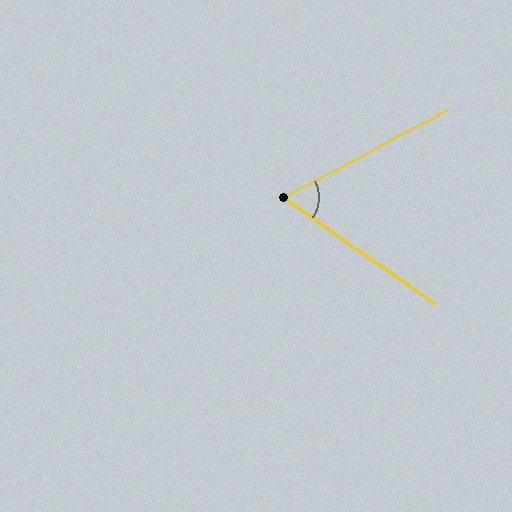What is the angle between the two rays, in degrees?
Approximately 63 degrees.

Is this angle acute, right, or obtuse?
It is acute.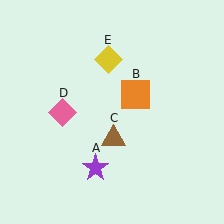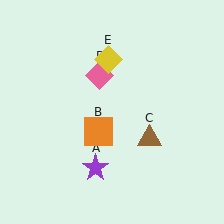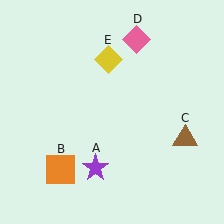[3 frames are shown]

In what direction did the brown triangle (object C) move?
The brown triangle (object C) moved right.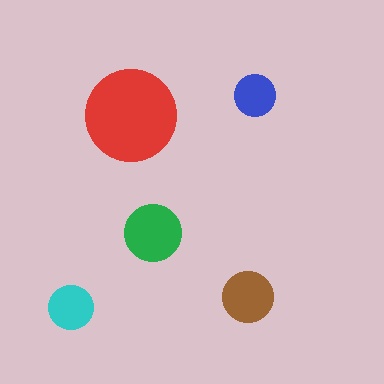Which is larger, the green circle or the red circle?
The red one.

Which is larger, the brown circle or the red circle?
The red one.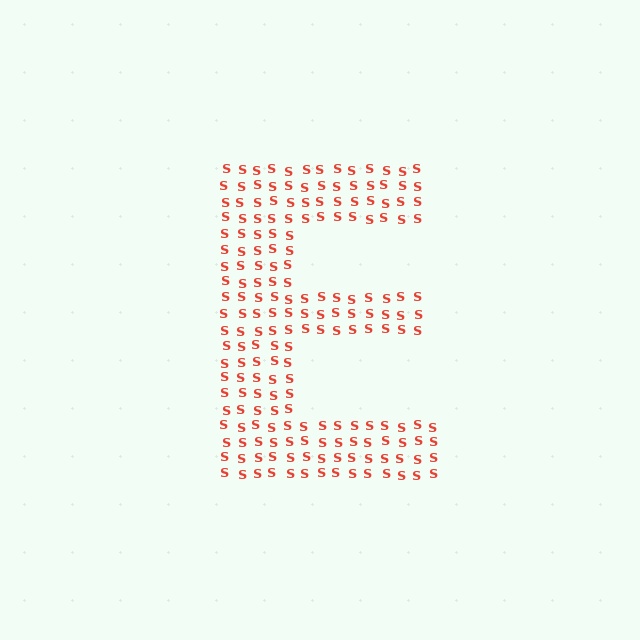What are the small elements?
The small elements are letter S's.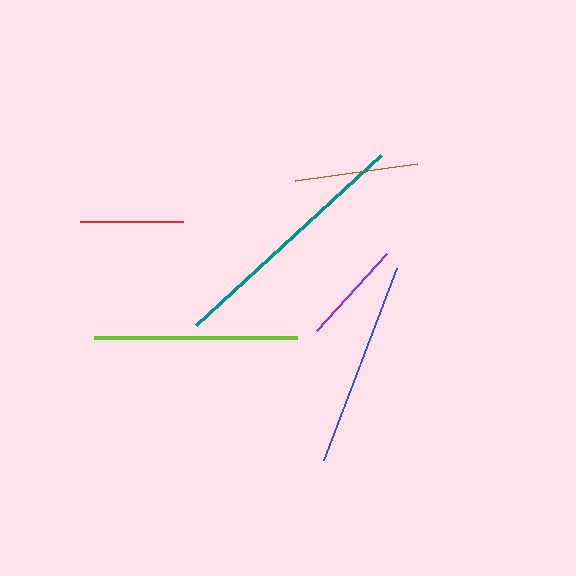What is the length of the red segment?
The red segment is approximately 103 pixels long.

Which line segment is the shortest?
The red line is the shortest at approximately 103 pixels.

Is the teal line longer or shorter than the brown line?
The teal line is longer than the brown line.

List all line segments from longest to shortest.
From longest to shortest: teal, blue, lime, brown, purple, red.